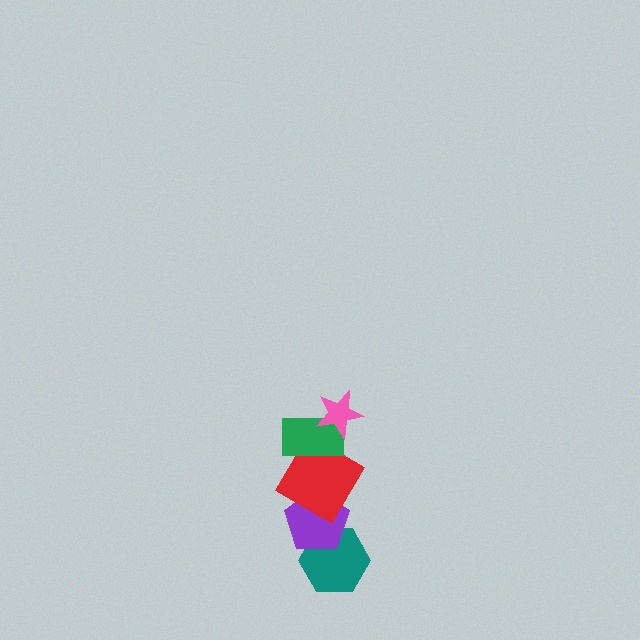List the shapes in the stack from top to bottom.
From top to bottom: the pink star, the green rectangle, the red diamond, the purple pentagon, the teal hexagon.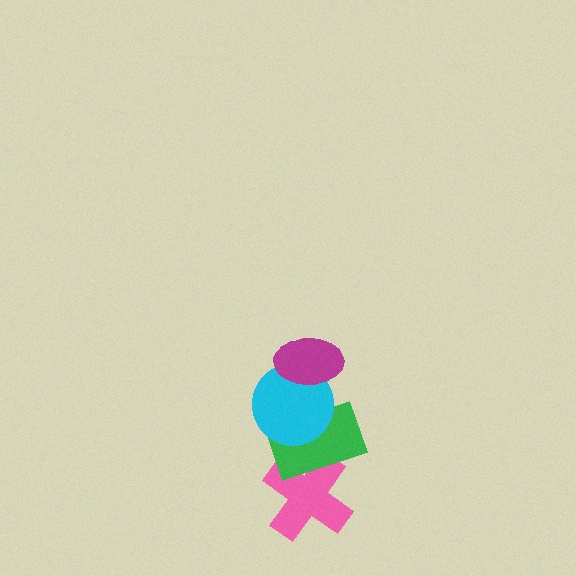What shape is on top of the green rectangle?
The cyan circle is on top of the green rectangle.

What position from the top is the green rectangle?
The green rectangle is 3rd from the top.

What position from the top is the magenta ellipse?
The magenta ellipse is 1st from the top.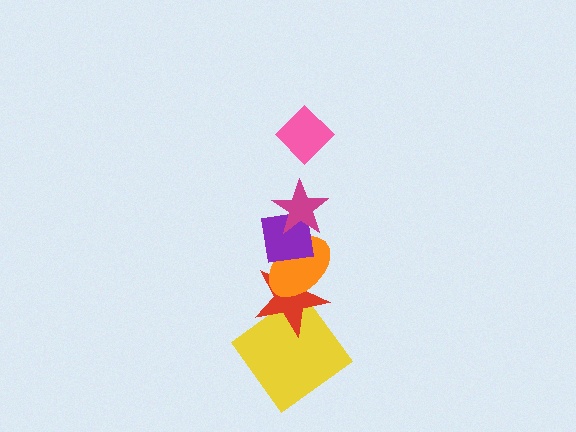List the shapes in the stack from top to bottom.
From top to bottom: the pink diamond, the magenta star, the purple square, the orange ellipse, the red star, the yellow diamond.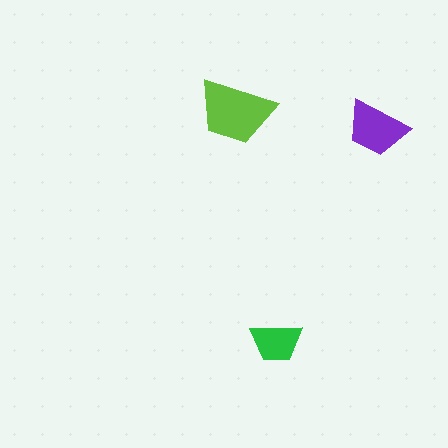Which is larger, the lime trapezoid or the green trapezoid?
The lime one.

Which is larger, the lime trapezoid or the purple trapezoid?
The lime one.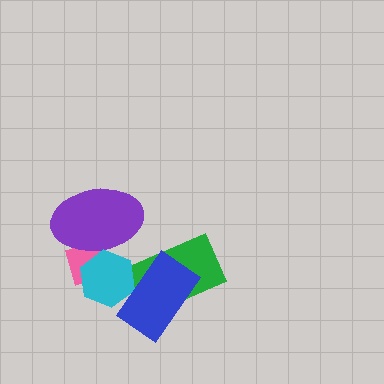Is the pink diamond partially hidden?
Yes, it is partially covered by another shape.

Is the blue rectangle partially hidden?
No, no other shape covers it.